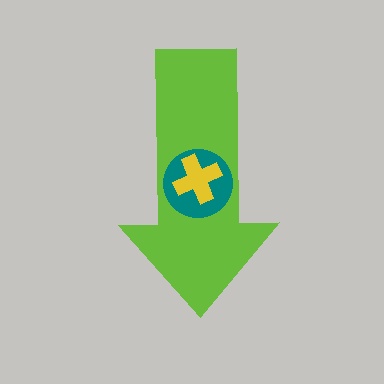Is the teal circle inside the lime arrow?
Yes.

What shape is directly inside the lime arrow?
The teal circle.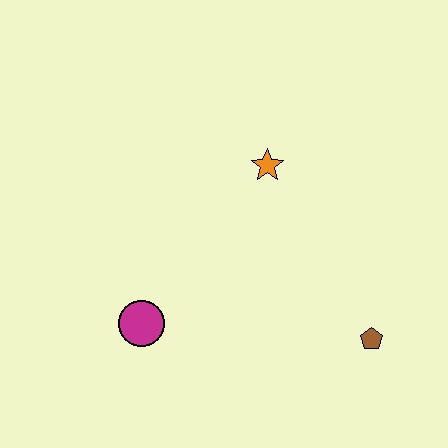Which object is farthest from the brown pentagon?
The magenta circle is farthest from the brown pentagon.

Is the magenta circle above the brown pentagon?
Yes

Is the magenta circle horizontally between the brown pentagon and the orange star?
No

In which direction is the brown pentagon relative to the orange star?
The brown pentagon is below the orange star.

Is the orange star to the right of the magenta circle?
Yes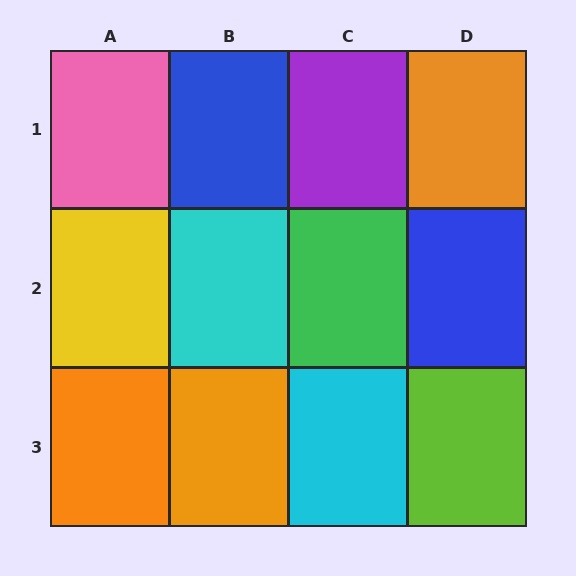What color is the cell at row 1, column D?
Orange.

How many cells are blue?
2 cells are blue.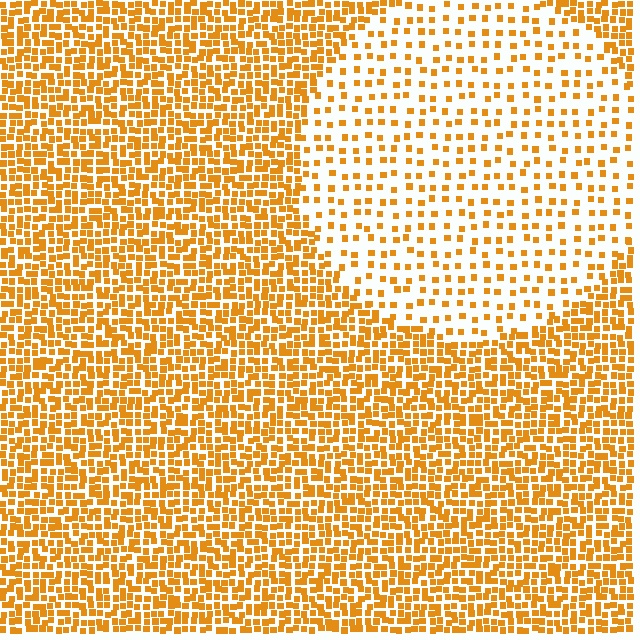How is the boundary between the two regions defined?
The boundary is defined by a change in element density (approximately 2.7x ratio). All elements are the same color, size, and shape.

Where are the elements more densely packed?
The elements are more densely packed outside the circle boundary.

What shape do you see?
I see a circle.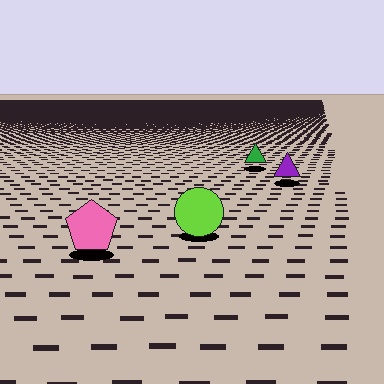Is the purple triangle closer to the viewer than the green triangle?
Yes. The purple triangle is closer — you can tell from the texture gradient: the ground texture is coarser near it.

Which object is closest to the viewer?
The pink pentagon is closest. The texture marks near it are larger and more spread out.